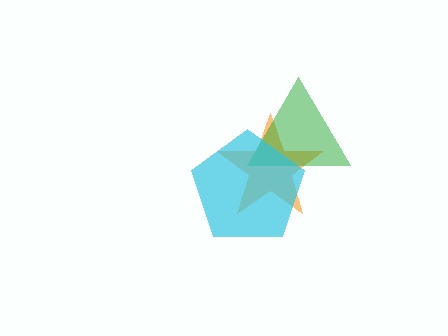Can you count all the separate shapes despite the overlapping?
Yes, there are 3 separate shapes.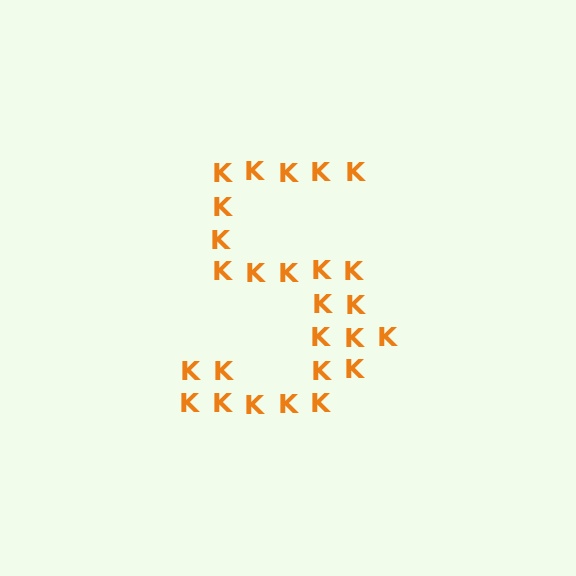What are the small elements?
The small elements are letter K's.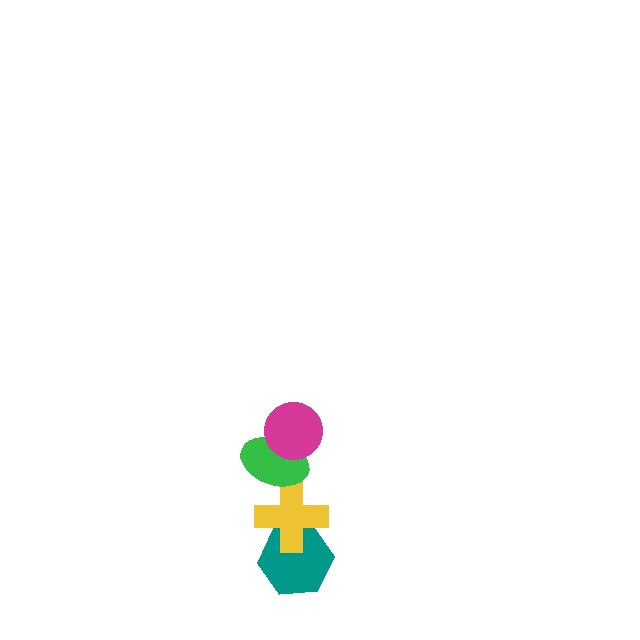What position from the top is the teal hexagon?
The teal hexagon is 4th from the top.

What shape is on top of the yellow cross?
The green ellipse is on top of the yellow cross.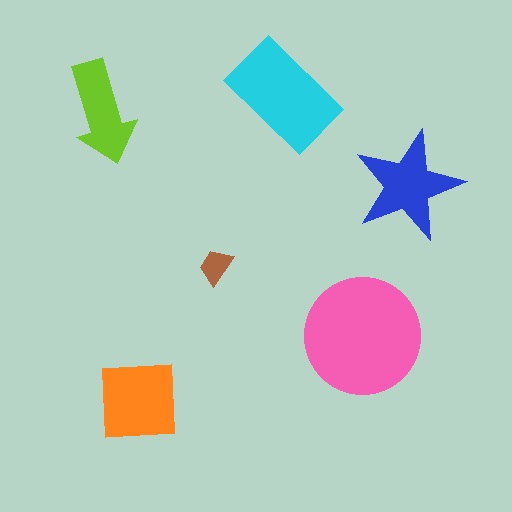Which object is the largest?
The pink circle.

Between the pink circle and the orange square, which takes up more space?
The pink circle.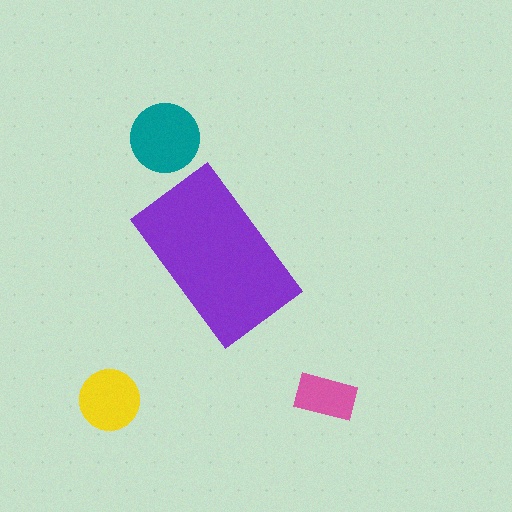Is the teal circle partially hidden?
No, the teal circle is fully visible.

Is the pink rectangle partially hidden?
No, the pink rectangle is fully visible.